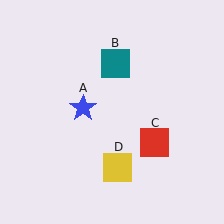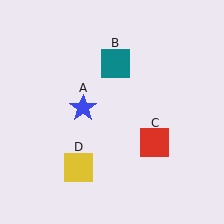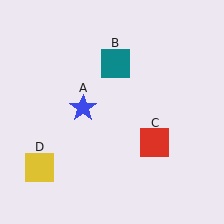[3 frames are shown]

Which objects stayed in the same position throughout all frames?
Blue star (object A) and teal square (object B) and red square (object C) remained stationary.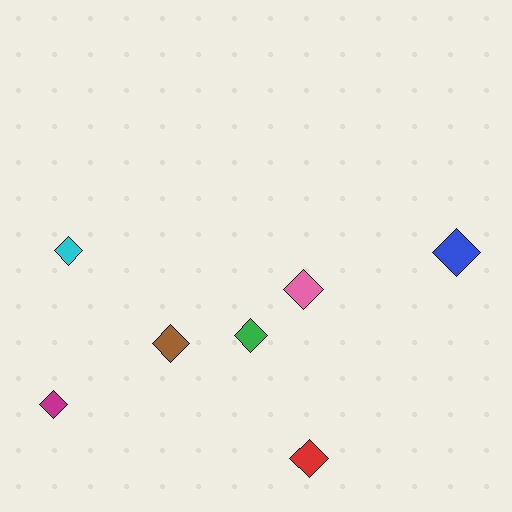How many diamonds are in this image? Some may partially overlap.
There are 7 diamonds.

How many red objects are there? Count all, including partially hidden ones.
There is 1 red object.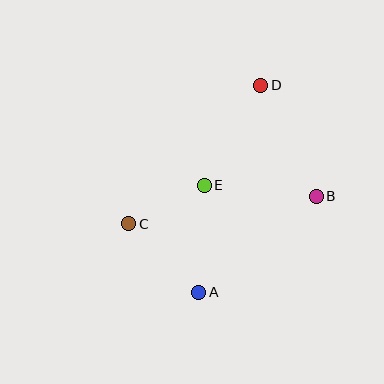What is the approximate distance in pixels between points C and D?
The distance between C and D is approximately 191 pixels.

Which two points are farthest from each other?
Points A and D are farthest from each other.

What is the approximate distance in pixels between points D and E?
The distance between D and E is approximately 115 pixels.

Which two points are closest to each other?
Points C and E are closest to each other.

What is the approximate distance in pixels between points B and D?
The distance between B and D is approximately 124 pixels.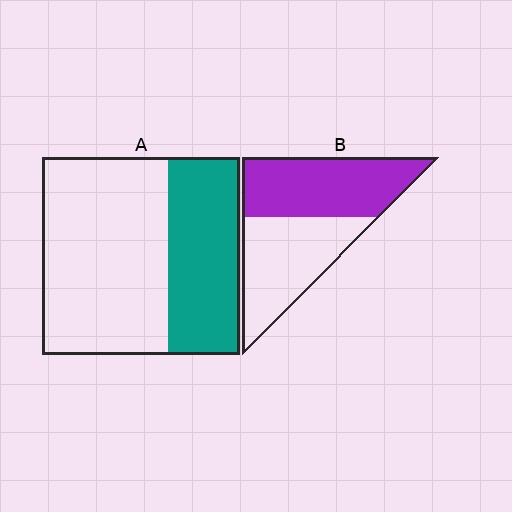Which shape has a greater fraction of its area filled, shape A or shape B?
Shape B.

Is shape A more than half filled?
No.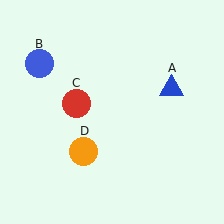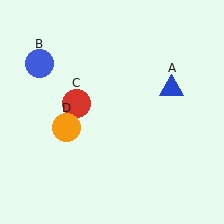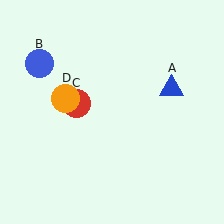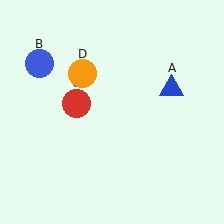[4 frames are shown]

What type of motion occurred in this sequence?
The orange circle (object D) rotated clockwise around the center of the scene.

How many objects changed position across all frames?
1 object changed position: orange circle (object D).